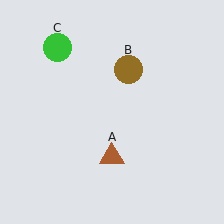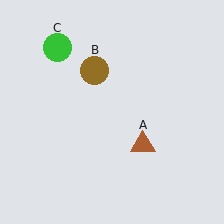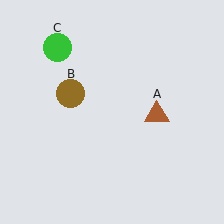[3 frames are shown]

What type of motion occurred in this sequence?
The brown triangle (object A), brown circle (object B) rotated counterclockwise around the center of the scene.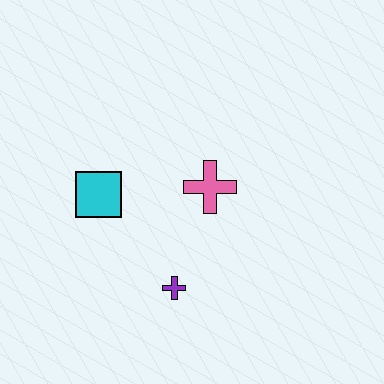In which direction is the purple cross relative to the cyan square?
The purple cross is below the cyan square.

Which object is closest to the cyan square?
The pink cross is closest to the cyan square.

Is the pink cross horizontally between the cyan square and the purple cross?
No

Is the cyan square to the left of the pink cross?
Yes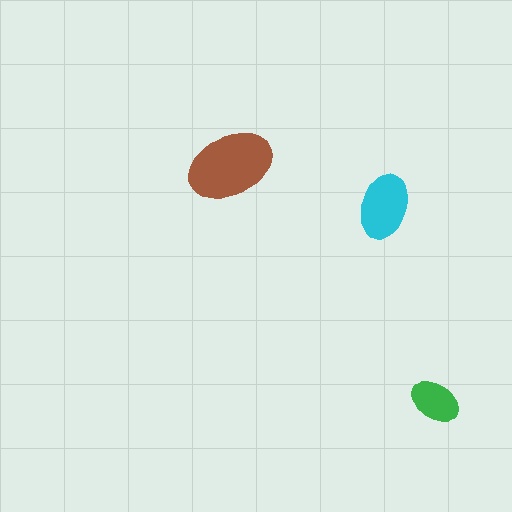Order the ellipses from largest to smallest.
the brown one, the cyan one, the green one.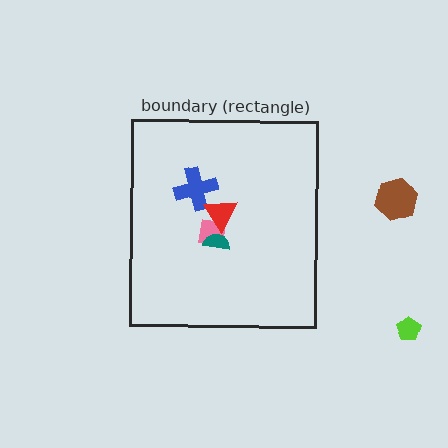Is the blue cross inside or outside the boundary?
Inside.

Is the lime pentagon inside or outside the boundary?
Outside.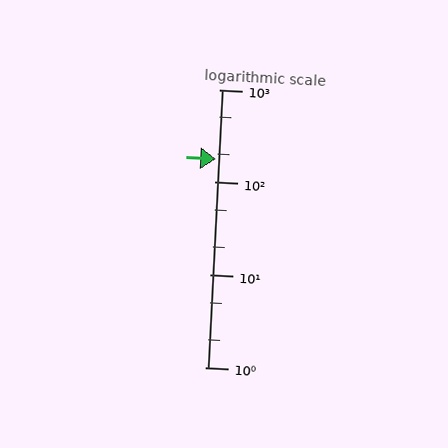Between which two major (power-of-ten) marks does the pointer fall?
The pointer is between 100 and 1000.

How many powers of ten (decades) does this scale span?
The scale spans 3 decades, from 1 to 1000.